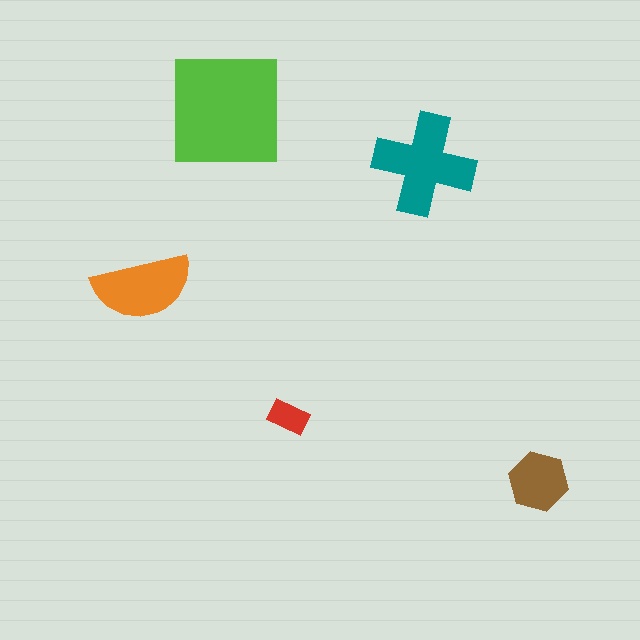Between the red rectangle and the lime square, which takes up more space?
The lime square.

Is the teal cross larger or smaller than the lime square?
Smaller.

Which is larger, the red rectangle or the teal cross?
The teal cross.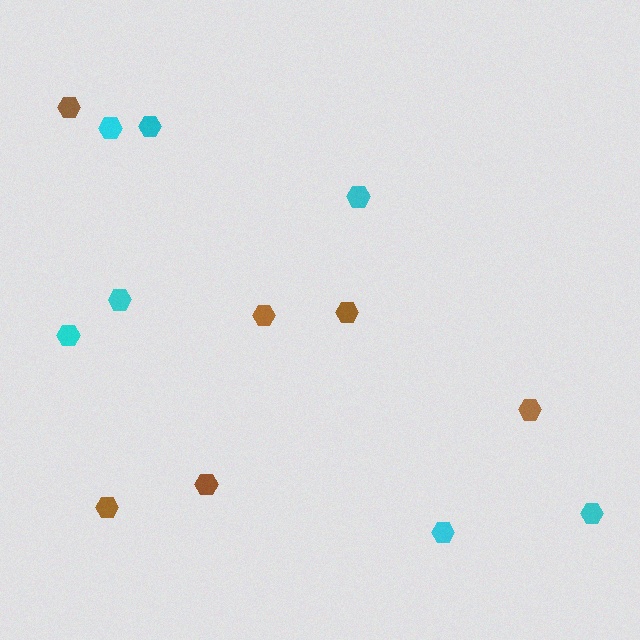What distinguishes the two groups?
There are 2 groups: one group of brown hexagons (6) and one group of cyan hexagons (7).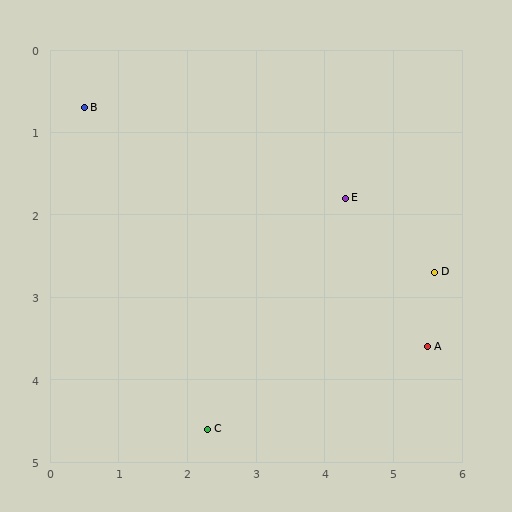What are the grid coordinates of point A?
Point A is at approximately (5.5, 3.6).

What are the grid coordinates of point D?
Point D is at approximately (5.6, 2.7).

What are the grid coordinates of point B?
Point B is at approximately (0.5, 0.7).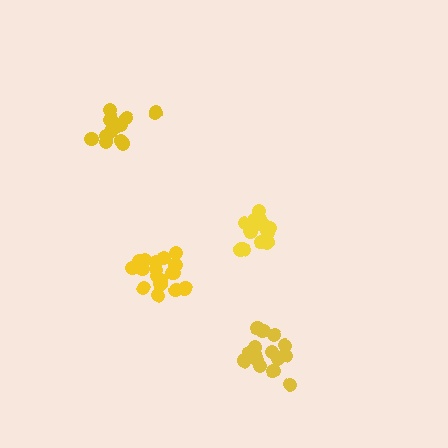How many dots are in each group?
Group 1: 17 dots, Group 2: 18 dots, Group 3: 15 dots, Group 4: 14 dots (64 total).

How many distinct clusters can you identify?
There are 4 distinct clusters.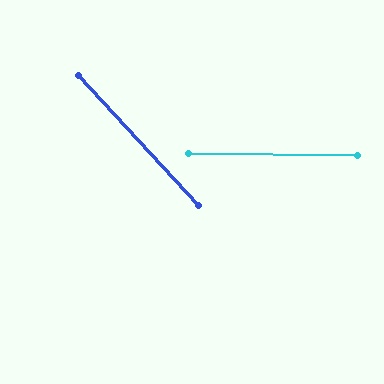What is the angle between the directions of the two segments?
Approximately 46 degrees.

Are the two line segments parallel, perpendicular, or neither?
Neither parallel nor perpendicular — they differ by about 46°.